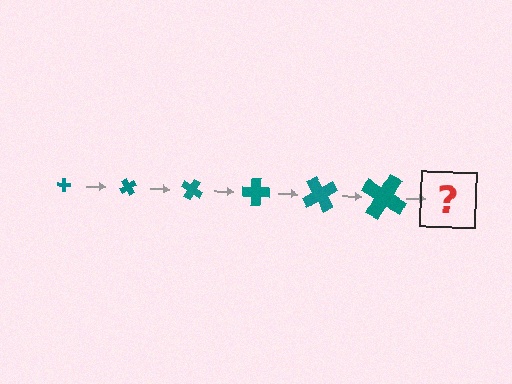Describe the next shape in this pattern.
It should be a cross, larger than the previous one and rotated 360 degrees from the start.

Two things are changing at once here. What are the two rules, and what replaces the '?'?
The two rules are that the cross grows larger each step and it rotates 60 degrees each step. The '?' should be a cross, larger than the previous one and rotated 360 degrees from the start.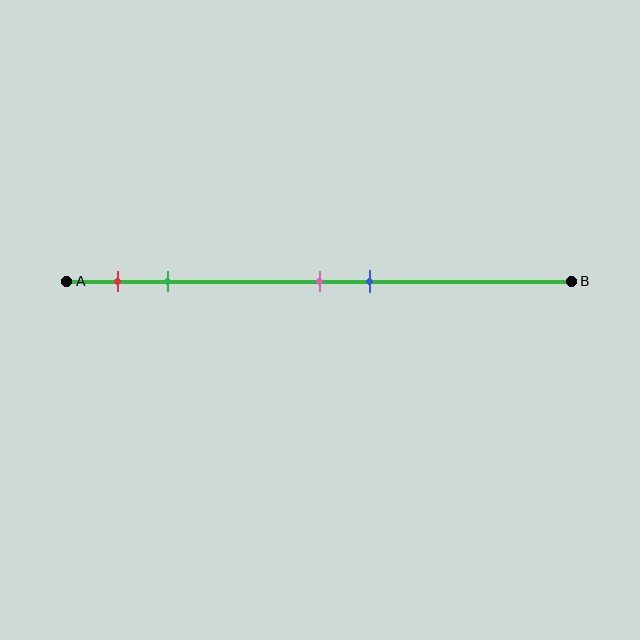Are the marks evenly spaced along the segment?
No, the marks are not evenly spaced.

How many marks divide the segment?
There are 4 marks dividing the segment.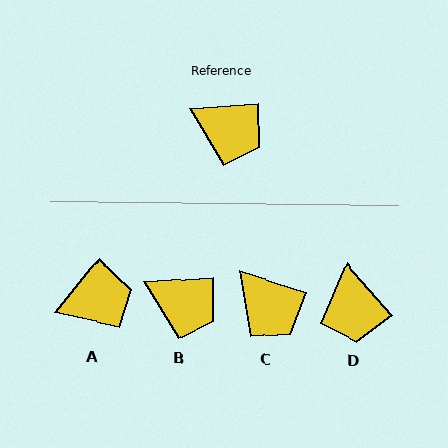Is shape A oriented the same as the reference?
No, it is off by about 46 degrees.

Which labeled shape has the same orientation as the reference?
B.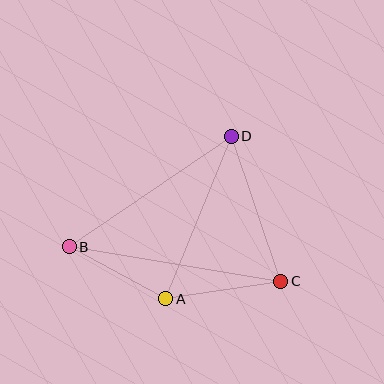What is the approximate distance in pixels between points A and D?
The distance between A and D is approximately 175 pixels.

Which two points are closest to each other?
Points A and B are closest to each other.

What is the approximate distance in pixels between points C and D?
The distance between C and D is approximately 153 pixels.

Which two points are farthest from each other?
Points B and C are farthest from each other.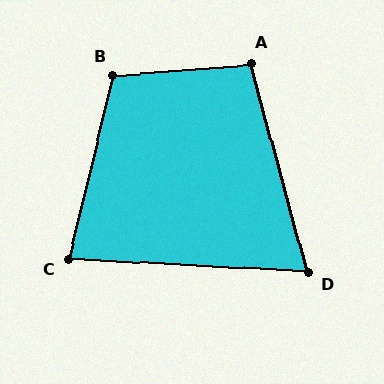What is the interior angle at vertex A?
Approximately 101 degrees (obtuse).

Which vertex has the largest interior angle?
B, at approximately 108 degrees.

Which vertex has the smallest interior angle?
D, at approximately 72 degrees.